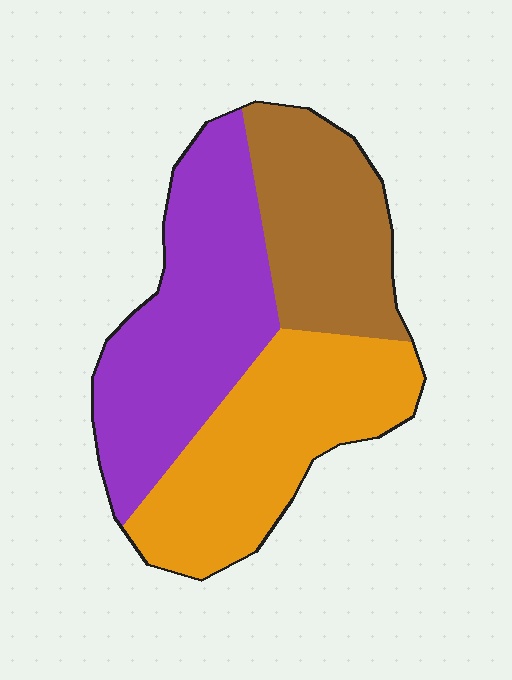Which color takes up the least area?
Brown, at roughly 25%.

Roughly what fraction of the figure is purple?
Purple takes up about three eighths (3/8) of the figure.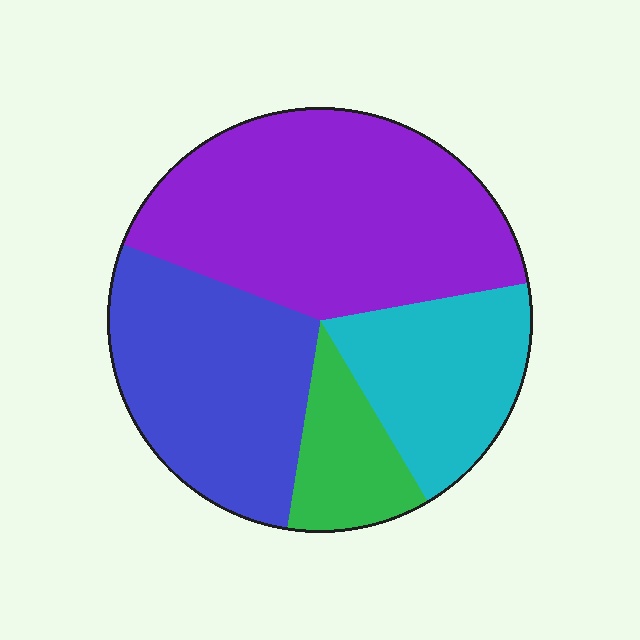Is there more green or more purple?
Purple.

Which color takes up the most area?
Purple, at roughly 40%.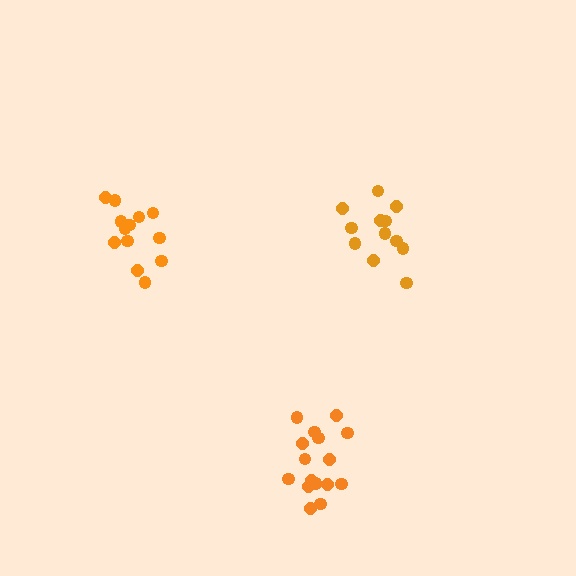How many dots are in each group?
Group 1: 13 dots, Group 2: 12 dots, Group 3: 16 dots (41 total).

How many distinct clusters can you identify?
There are 3 distinct clusters.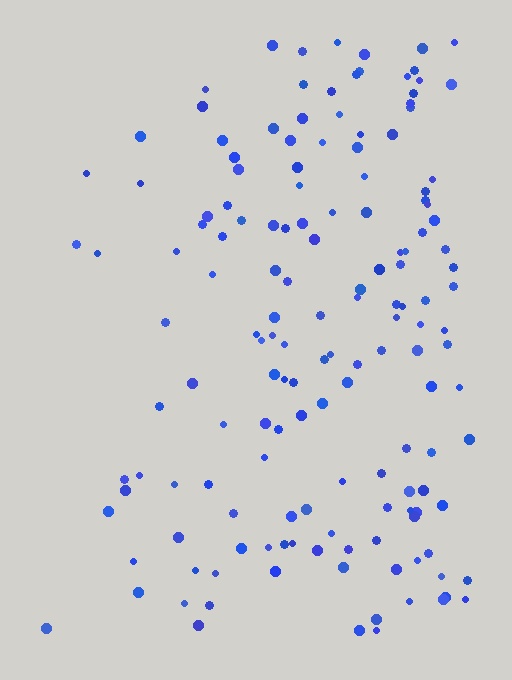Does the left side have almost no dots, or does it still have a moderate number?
Still a moderate number, just noticeably fewer than the right.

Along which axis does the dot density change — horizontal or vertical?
Horizontal.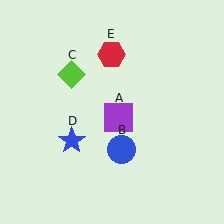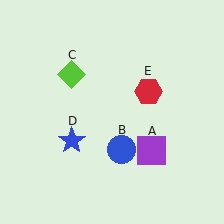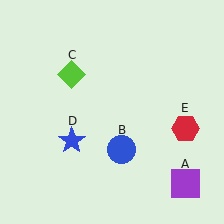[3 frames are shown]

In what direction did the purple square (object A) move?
The purple square (object A) moved down and to the right.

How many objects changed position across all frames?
2 objects changed position: purple square (object A), red hexagon (object E).